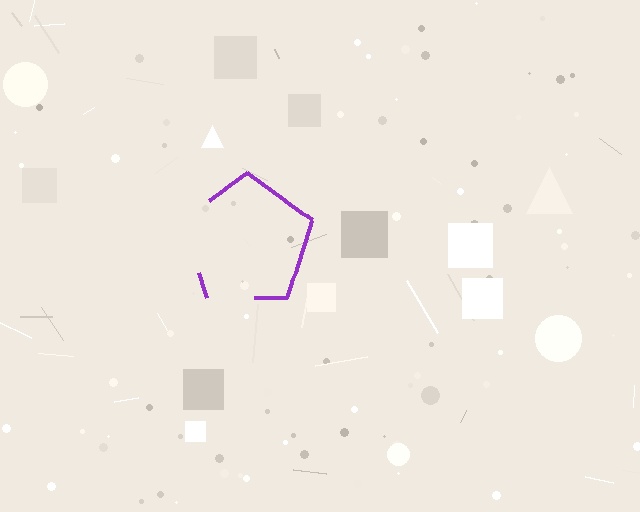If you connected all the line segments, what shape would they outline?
They would outline a pentagon.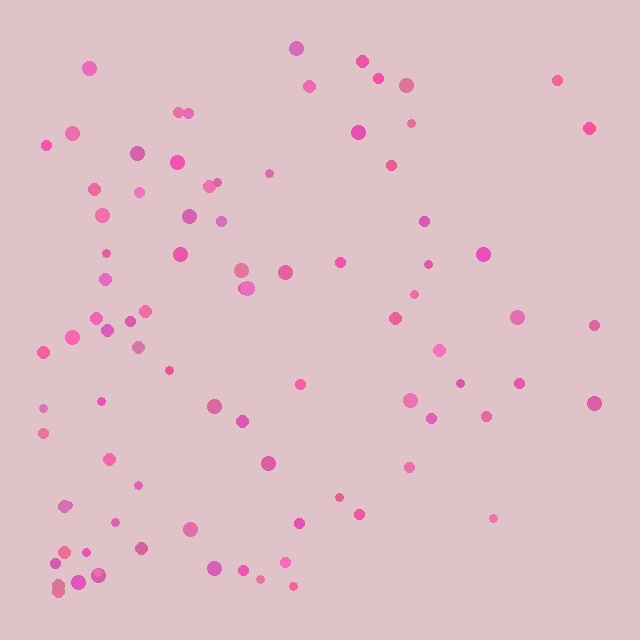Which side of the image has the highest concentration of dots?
The left.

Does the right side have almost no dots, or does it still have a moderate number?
Still a moderate number, just noticeably fewer than the left.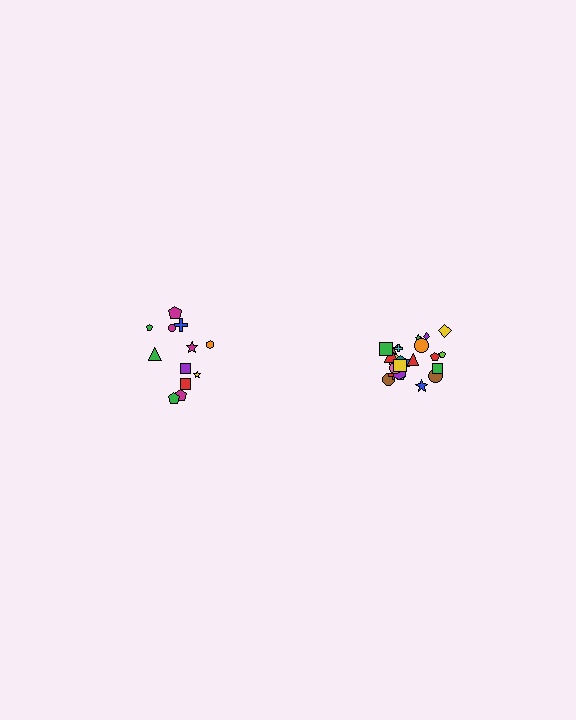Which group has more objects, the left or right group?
The right group.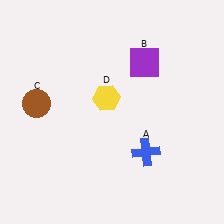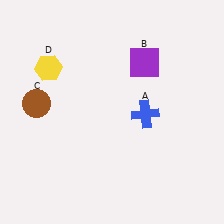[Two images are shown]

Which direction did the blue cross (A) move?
The blue cross (A) moved up.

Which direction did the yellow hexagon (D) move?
The yellow hexagon (D) moved left.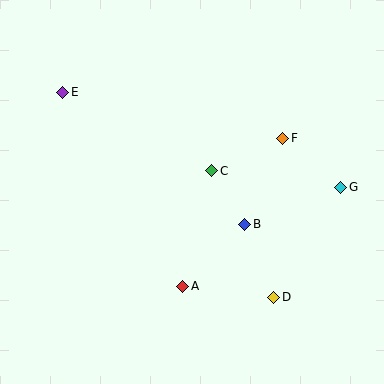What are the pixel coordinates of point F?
Point F is at (283, 138).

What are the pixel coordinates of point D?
Point D is at (274, 297).